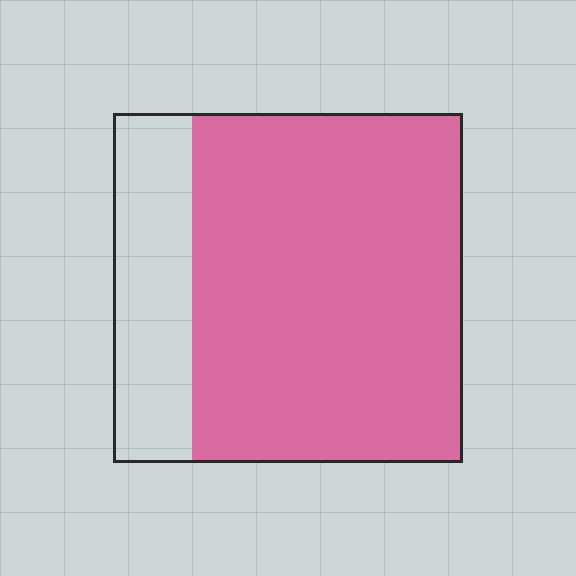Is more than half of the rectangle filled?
Yes.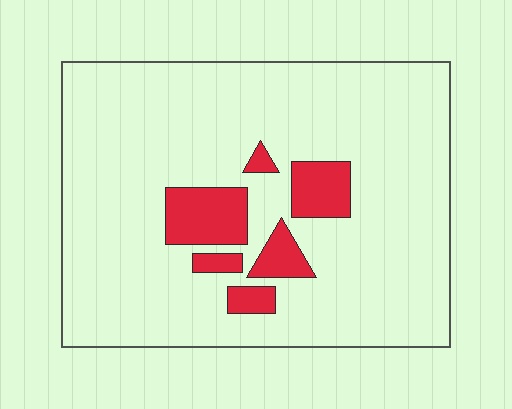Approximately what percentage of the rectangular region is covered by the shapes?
Approximately 10%.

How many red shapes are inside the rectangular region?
6.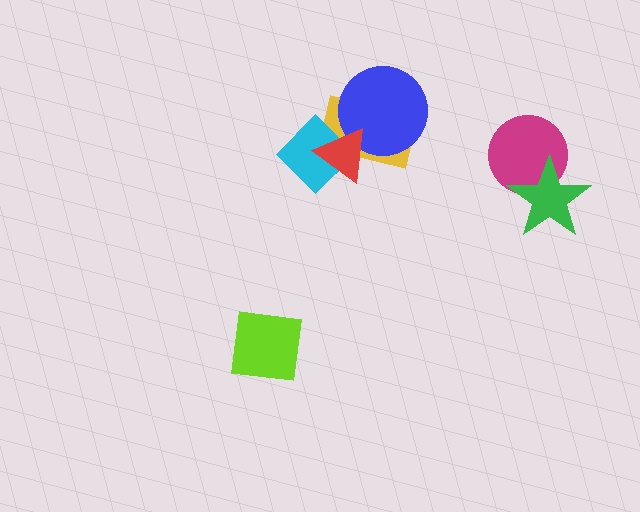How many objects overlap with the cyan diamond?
2 objects overlap with the cyan diamond.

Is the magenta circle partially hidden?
Yes, it is partially covered by another shape.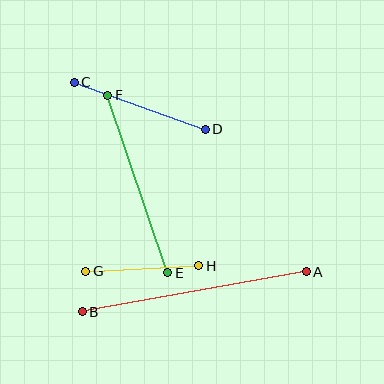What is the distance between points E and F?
The distance is approximately 187 pixels.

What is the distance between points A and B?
The distance is approximately 227 pixels.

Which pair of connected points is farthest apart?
Points A and B are farthest apart.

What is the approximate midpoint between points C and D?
The midpoint is at approximately (140, 106) pixels.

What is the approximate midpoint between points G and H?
The midpoint is at approximately (142, 269) pixels.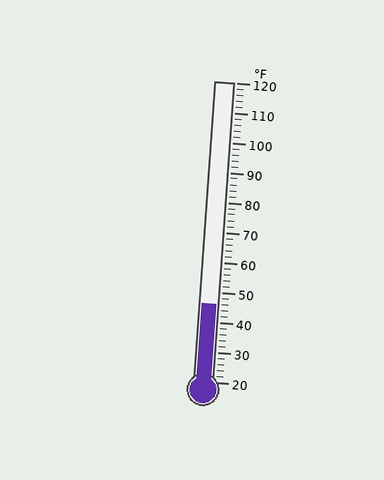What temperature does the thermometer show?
The thermometer shows approximately 46°F.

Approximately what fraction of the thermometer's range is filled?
The thermometer is filled to approximately 25% of its range.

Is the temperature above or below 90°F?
The temperature is below 90°F.